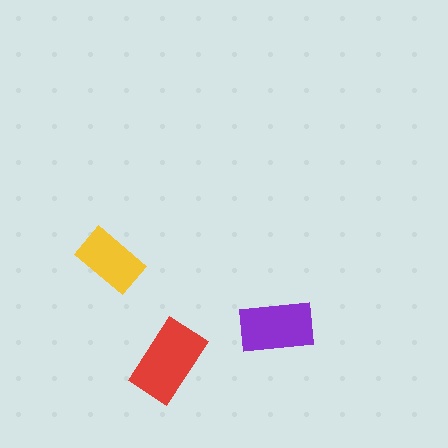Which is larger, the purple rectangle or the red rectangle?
The red one.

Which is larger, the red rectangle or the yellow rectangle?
The red one.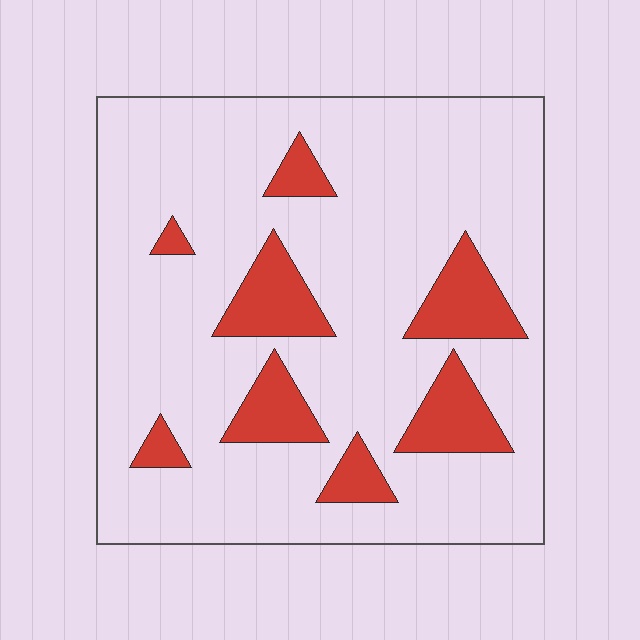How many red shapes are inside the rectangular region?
8.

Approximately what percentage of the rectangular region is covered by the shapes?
Approximately 15%.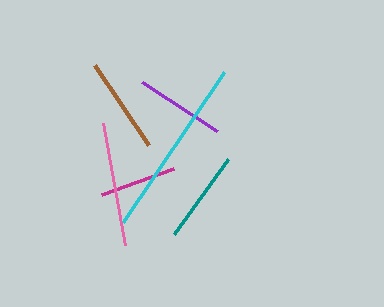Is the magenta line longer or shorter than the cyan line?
The cyan line is longer than the magenta line.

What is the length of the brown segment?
The brown segment is approximately 97 pixels long.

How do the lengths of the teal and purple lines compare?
The teal and purple lines are approximately the same length.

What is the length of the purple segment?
The purple segment is approximately 89 pixels long.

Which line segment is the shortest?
The magenta line is the shortest at approximately 77 pixels.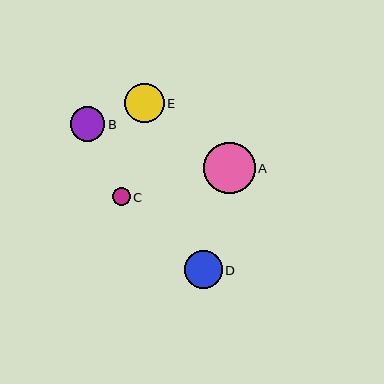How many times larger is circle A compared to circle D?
Circle A is approximately 1.4 times the size of circle D.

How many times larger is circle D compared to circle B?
Circle D is approximately 1.1 times the size of circle B.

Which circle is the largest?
Circle A is the largest with a size of approximately 52 pixels.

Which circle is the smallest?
Circle C is the smallest with a size of approximately 18 pixels.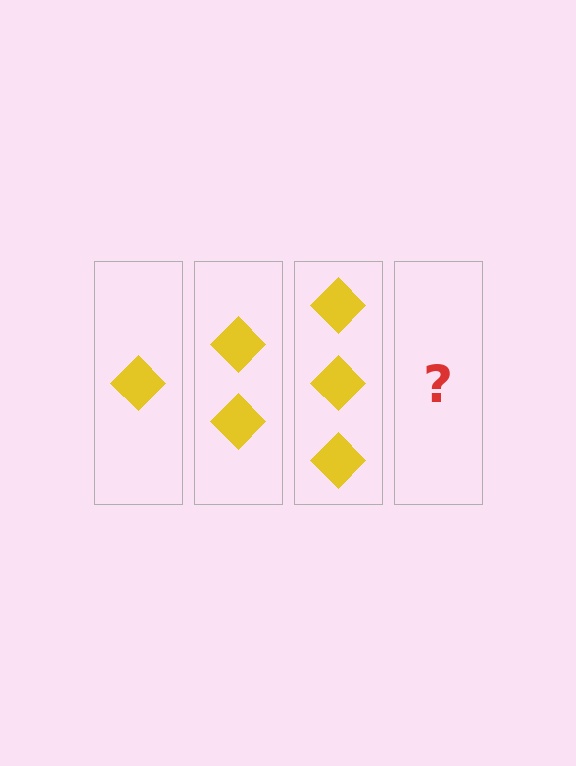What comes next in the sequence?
The next element should be 4 diamonds.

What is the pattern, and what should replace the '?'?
The pattern is that each step adds one more diamond. The '?' should be 4 diamonds.